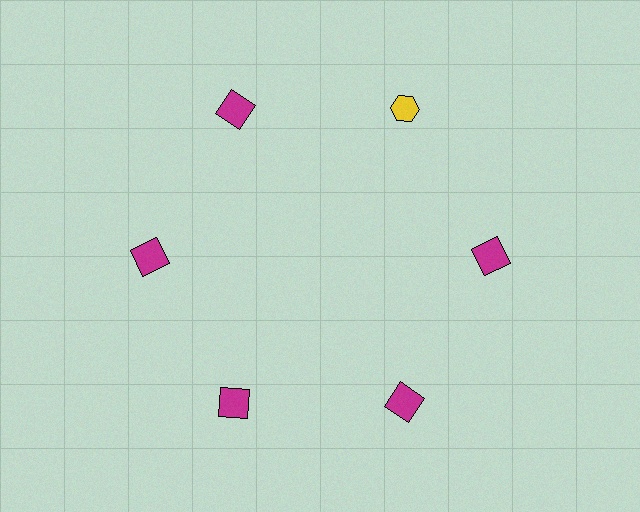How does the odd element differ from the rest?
It differs in both color (yellow instead of magenta) and shape (hexagon instead of square).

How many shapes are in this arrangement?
There are 6 shapes arranged in a ring pattern.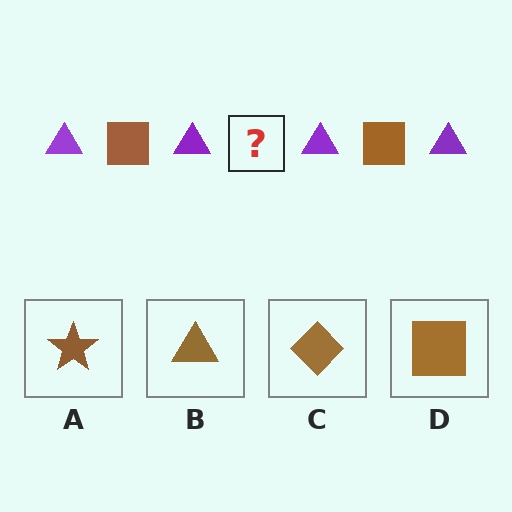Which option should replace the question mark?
Option D.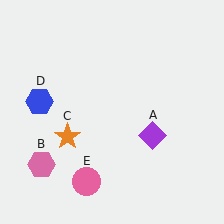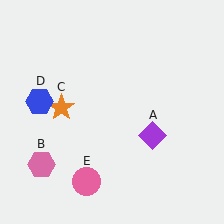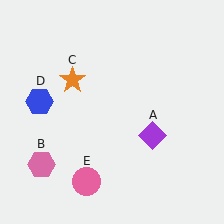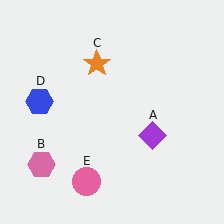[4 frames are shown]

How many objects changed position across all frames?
1 object changed position: orange star (object C).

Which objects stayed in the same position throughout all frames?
Purple diamond (object A) and pink hexagon (object B) and blue hexagon (object D) and pink circle (object E) remained stationary.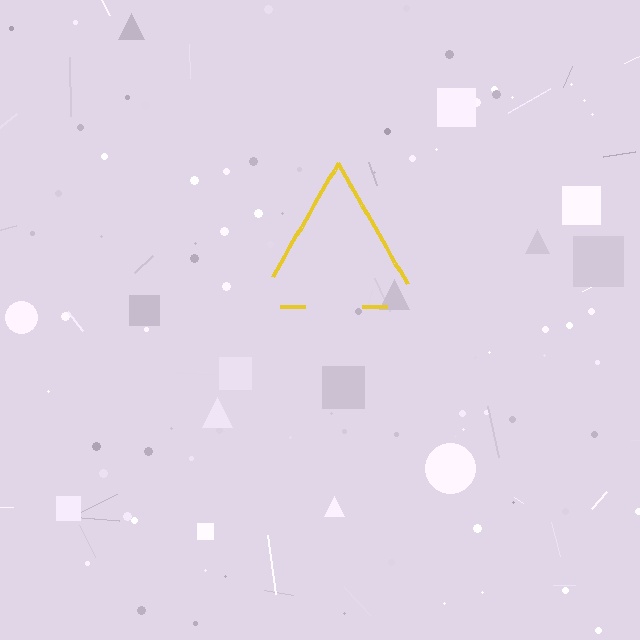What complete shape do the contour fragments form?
The contour fragments form a triangle.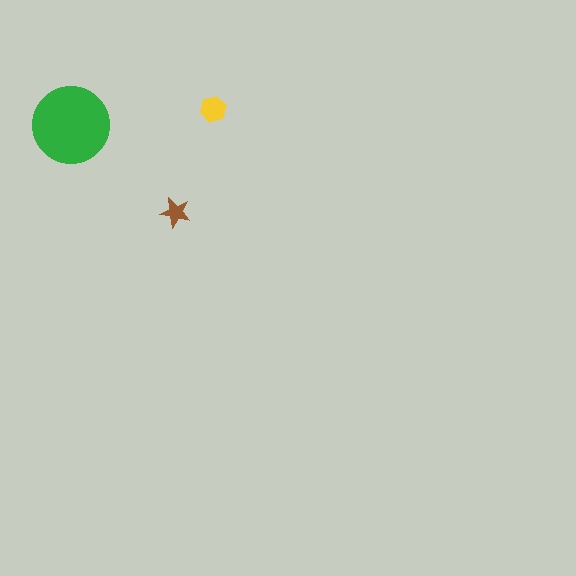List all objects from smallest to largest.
The brown star, the yellow hexagon, the green circle.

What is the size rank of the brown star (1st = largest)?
3rd.